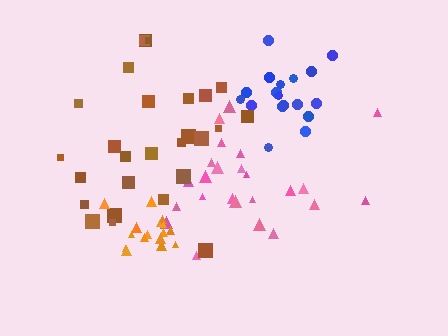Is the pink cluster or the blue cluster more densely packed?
Blue.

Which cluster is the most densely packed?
Blue.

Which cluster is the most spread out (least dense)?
Brown.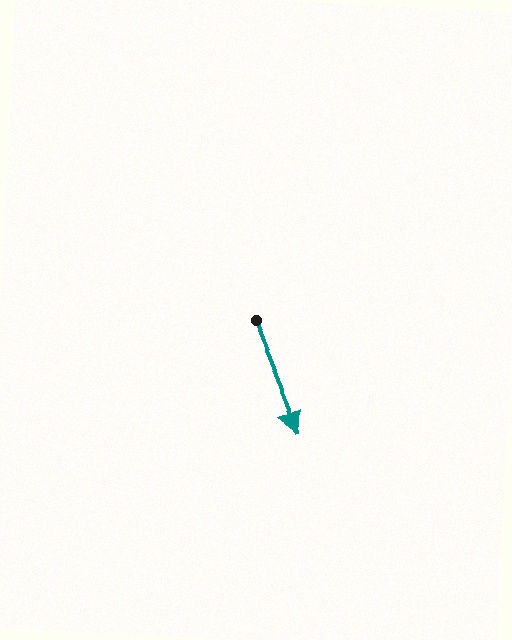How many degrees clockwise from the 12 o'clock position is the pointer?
Approximately 158 degrees.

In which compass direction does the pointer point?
South.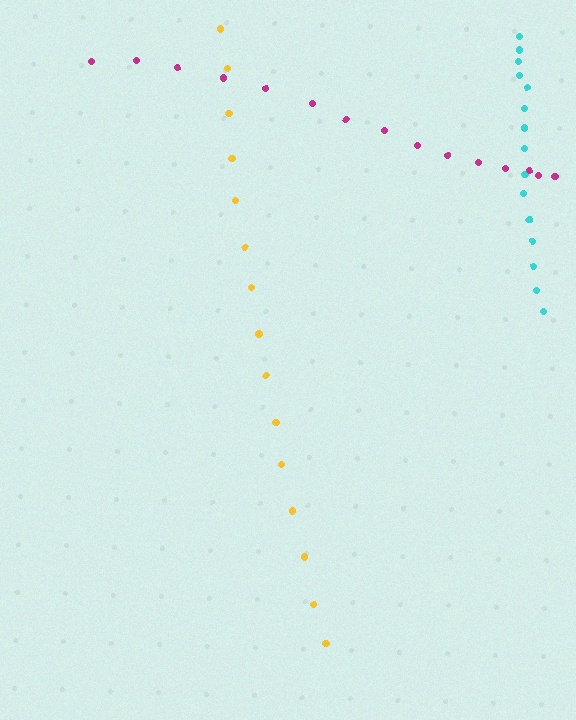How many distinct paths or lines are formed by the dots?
There are 3 distinct paths.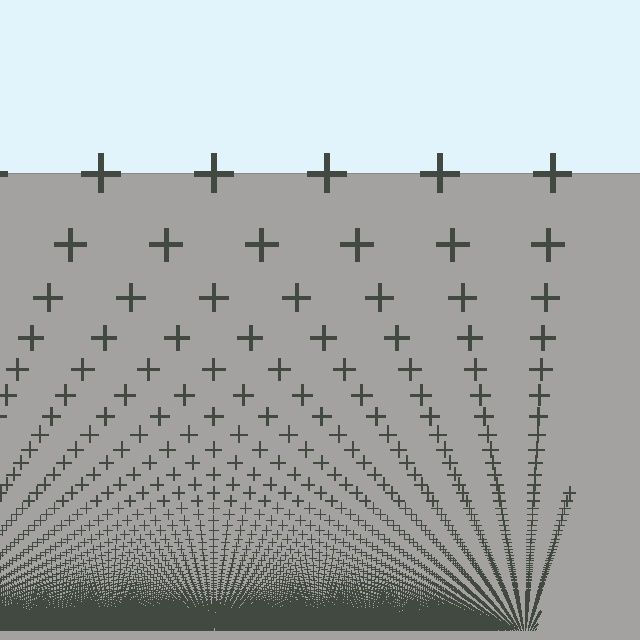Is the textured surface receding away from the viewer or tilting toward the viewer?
The surface appears to tilt toward the viewer. Texture elements get larger and sparser toward the top.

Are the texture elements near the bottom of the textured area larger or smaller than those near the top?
Smaller. The gradient is inverted — elements near the bottom are smaller and denser.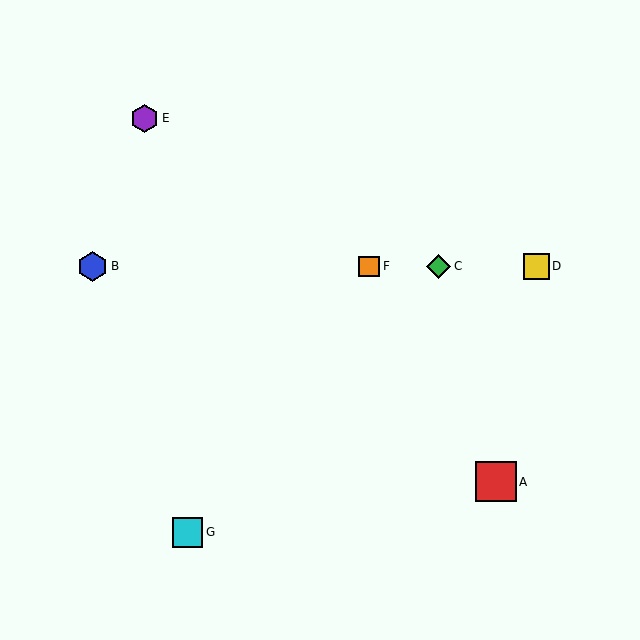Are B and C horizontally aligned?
Yes, both are at y≈266.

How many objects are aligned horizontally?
4 objects (B, C, D, F) are aligned horizontally.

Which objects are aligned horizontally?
Objects B, C, D, F are aligned horizontally.